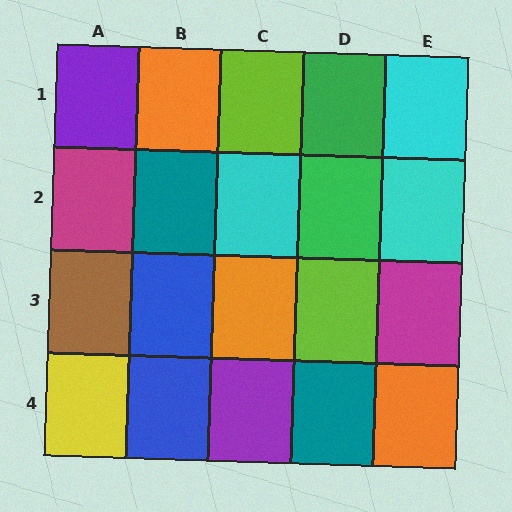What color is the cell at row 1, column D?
Green.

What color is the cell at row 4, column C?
Purple.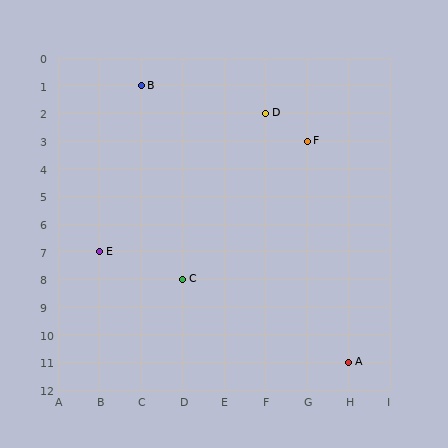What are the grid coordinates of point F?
Point F is at grid coordinates (G, 3).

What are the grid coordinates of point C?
Point C is at grid coordinates (D, 8).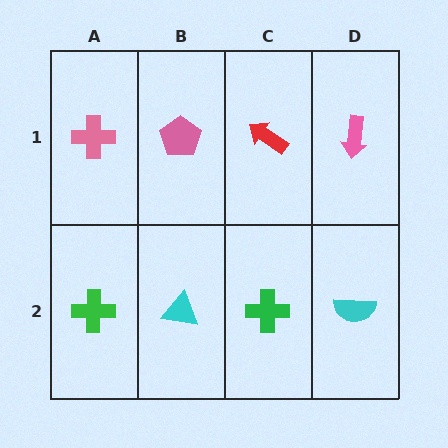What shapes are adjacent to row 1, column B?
A cyan triangle (row 2, column B), a pink cross (row 1, column A), a red arrow (row 1, column C).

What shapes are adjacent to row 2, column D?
A pink arrow (row 1, column D), a green cross (row 2, column C).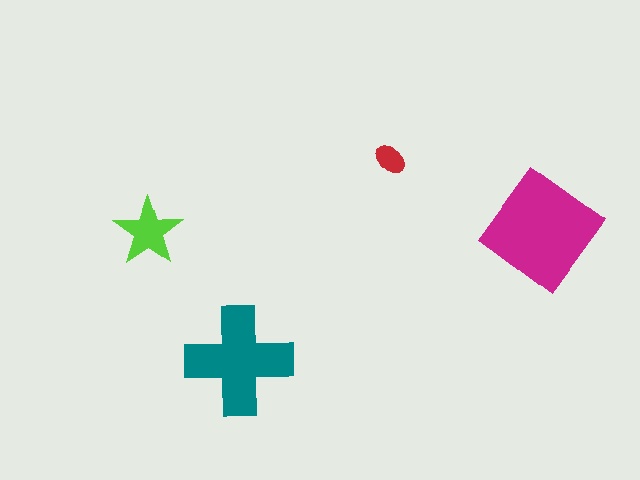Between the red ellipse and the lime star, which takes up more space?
The lime star.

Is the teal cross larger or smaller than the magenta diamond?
Smaller.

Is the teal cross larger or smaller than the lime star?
Larger.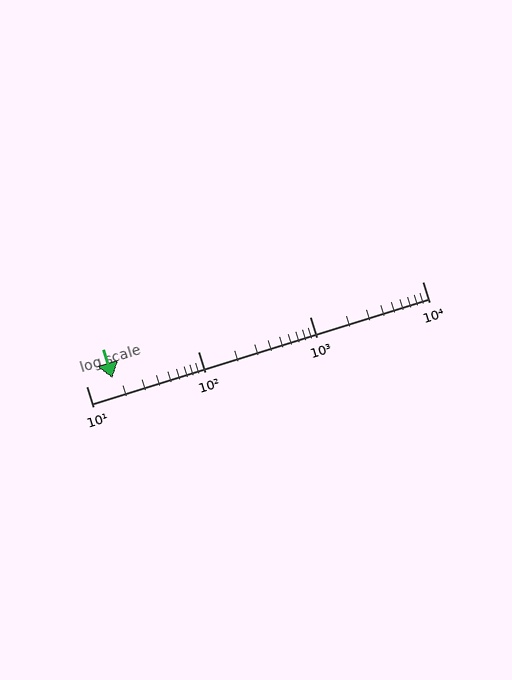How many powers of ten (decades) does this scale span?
The scale spans 3 decades, from 10 to 10000.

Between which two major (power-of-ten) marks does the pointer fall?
The pointer is between 10 and 100.